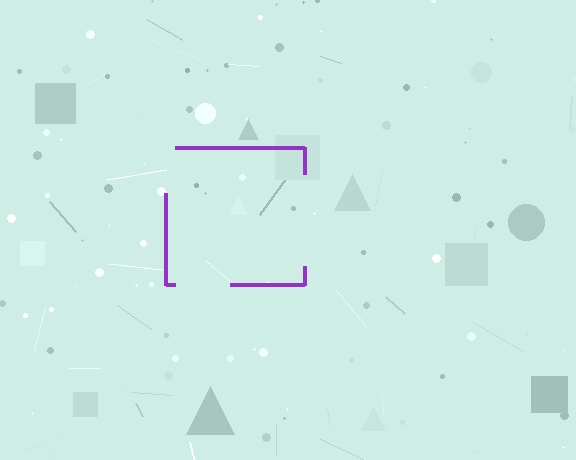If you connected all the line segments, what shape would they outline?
They would outline a square.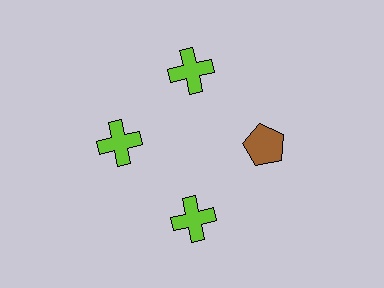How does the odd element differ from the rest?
It differs in both color (brown instead of lime) and shape (pentagon instead of cross).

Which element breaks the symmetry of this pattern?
The brown pentagon at roughly the 3 o'clock position breaks the symmetry. All other shapes are lime crosses.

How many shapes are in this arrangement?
There are 4 shapes arranged in a ring pattern.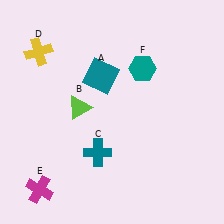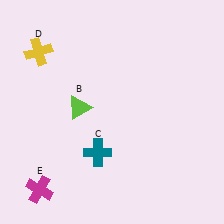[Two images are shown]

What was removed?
The teal square (A), the teal hexagon (F) were removed in Image 2.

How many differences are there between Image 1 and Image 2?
There are 2 differences between the two images.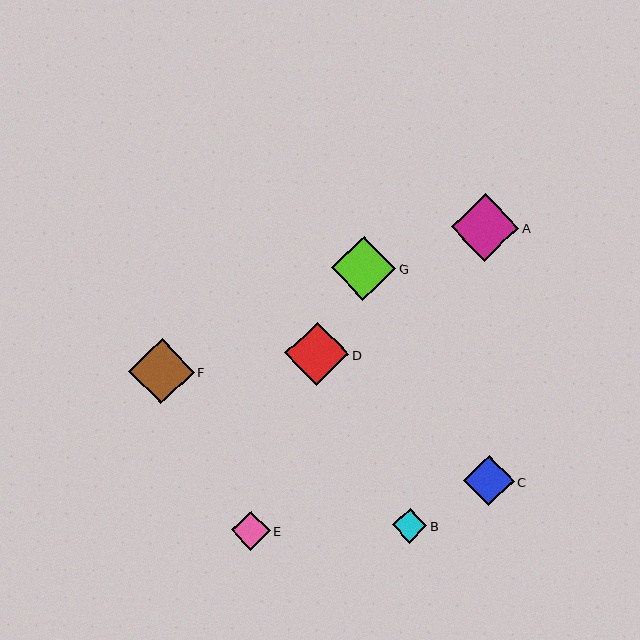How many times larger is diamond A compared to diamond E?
Diamond A is approximately 1.7 times the size of diamond E.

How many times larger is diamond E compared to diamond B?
Diamond E is approximately 1.1 times the size of diamond B.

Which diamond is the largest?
Diamond A is the largest with a size of approximately 68 pixels.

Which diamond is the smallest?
Diamond B is the smallest with a size of approximately 35 pixels.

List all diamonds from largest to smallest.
From largest to smallest: A, F, G, D, C, E, B.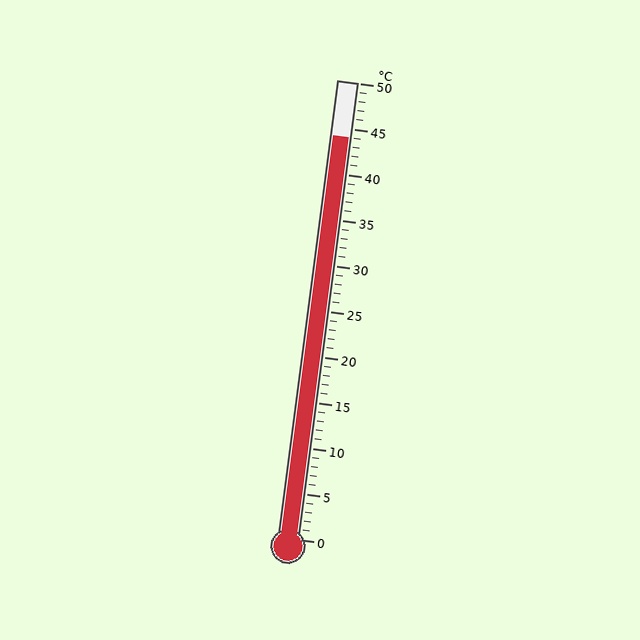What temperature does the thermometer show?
The thermometer shows approximately 44°C.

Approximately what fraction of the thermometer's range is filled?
The thermometer is filled to approximately 90% of its range.